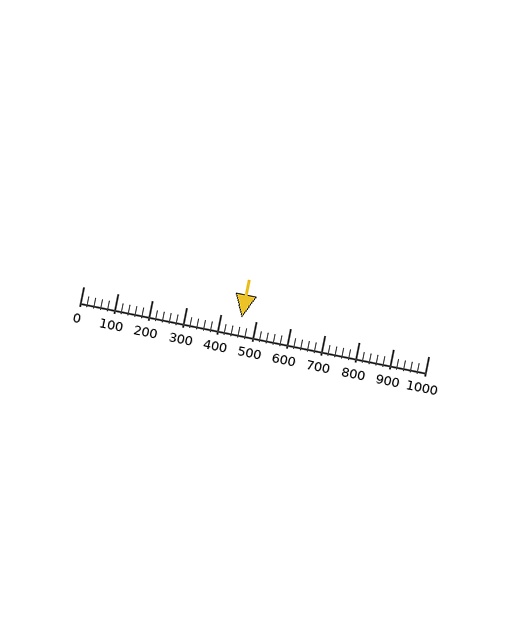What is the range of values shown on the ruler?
The ruler shows values from 0 to 1000.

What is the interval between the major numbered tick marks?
The major tick marks are spaced 100 units apart.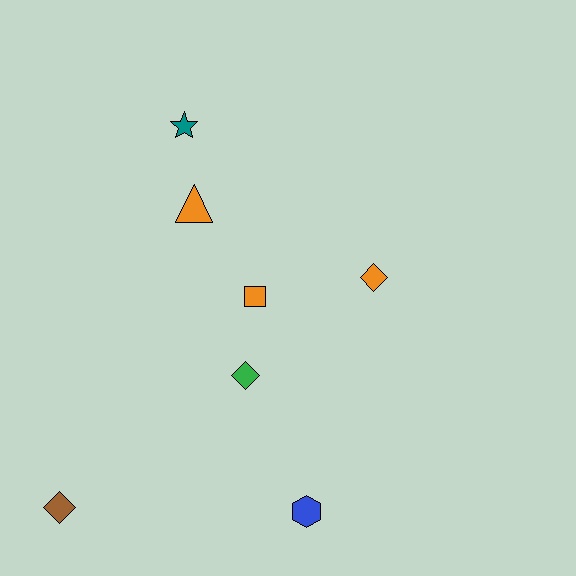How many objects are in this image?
There are 7 objects.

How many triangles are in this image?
There is 1 triangle.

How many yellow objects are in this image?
There are no yellow objects.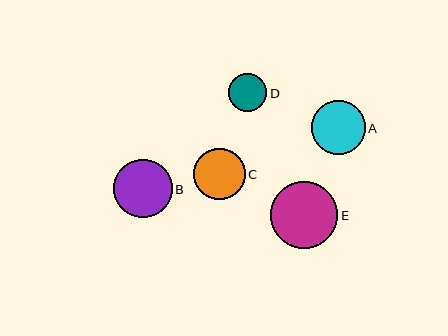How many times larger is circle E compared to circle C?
Circle E is approximately 1.3 times the size of circle C.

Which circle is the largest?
Circle E is the largest with a size of approximately 67 pixels.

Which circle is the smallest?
Circle D is the smallest with a size of approximately 39 pixels.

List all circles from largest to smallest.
From largest to smallest: E, B, A, C, D.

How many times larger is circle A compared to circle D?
Circle A is approximately 1.4 times the size of circle D.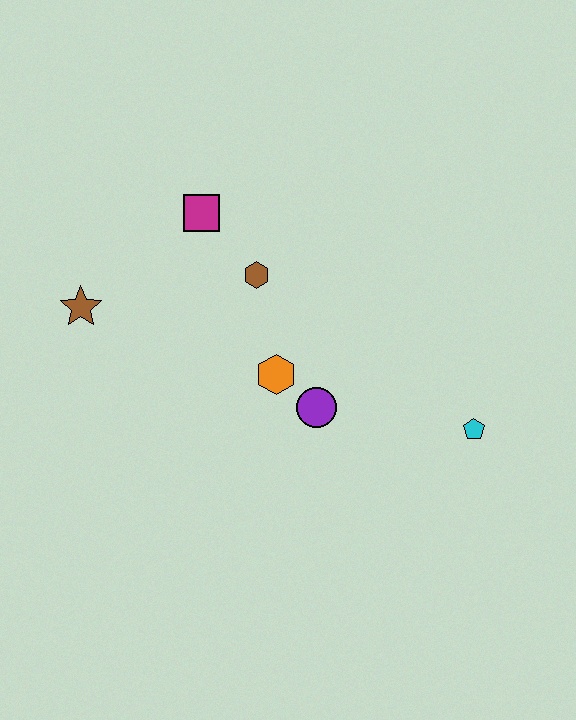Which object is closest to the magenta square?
The brown hexagon is closest to the magenta square.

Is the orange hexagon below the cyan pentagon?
No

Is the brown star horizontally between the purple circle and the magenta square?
No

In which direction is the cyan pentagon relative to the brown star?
The cyan pentagon is to the right of the brown star.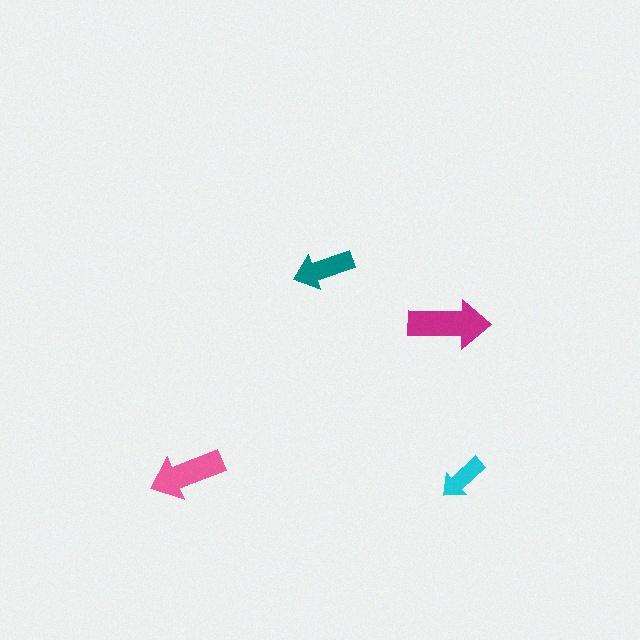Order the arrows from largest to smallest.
the magenta one, the pink one, the teal one, the cyan one.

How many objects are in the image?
There are 4 objects in the image.